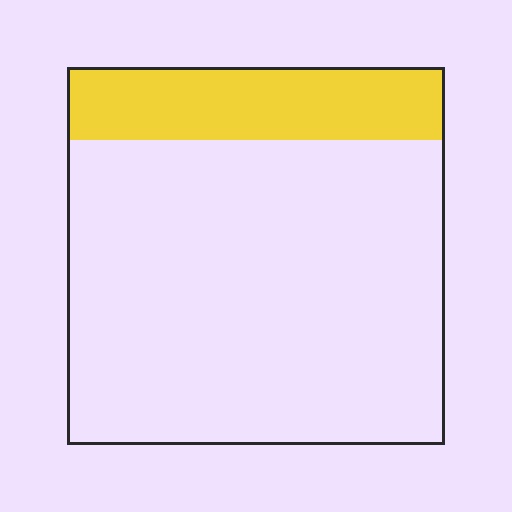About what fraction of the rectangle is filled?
About one fifth (1/5).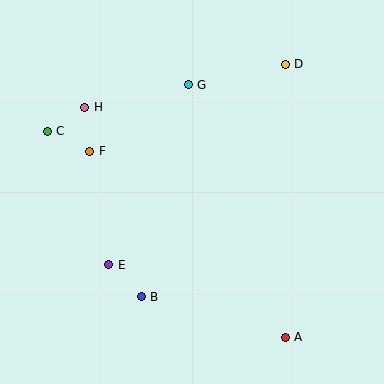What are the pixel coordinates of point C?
Point C is at (47, 131).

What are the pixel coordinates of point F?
Point F is at (90, 151).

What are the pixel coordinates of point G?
Point G is at (188, 85).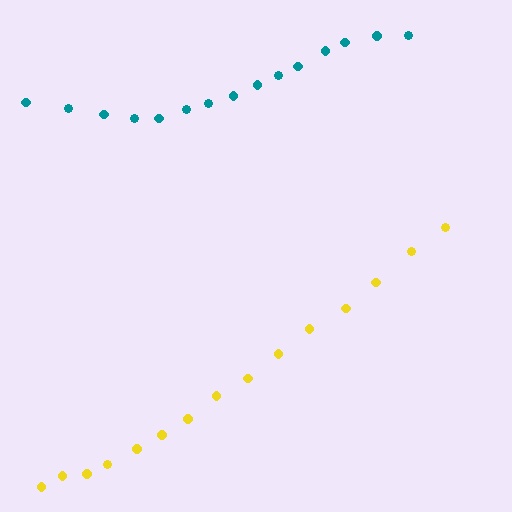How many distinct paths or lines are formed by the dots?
There are 2 distinct paths.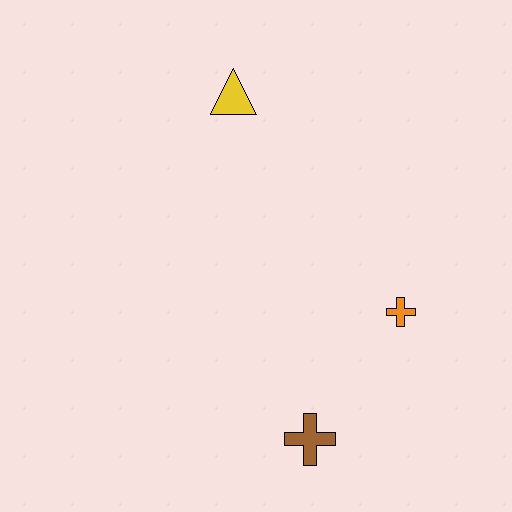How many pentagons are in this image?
There are no pentagons.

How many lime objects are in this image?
There are no lime objects.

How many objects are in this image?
There are 3 objects.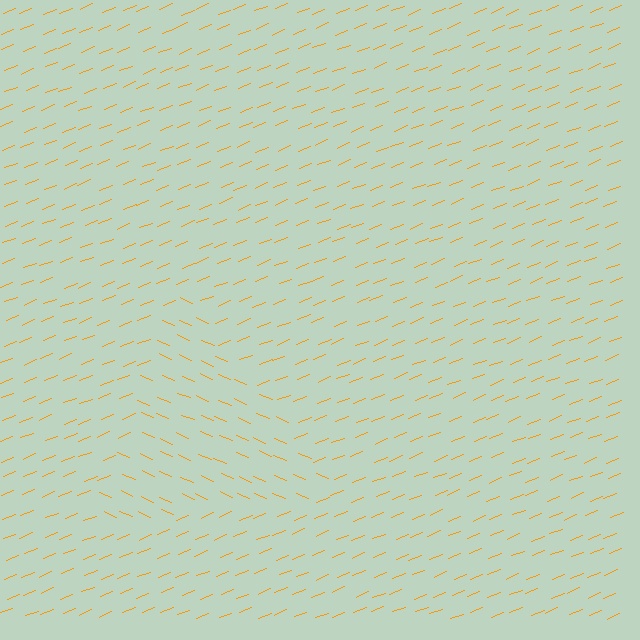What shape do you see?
I see a triangle.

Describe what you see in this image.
The image is filled with small orange line segments. A triangle region in the image has lines oriented differently from the surrounding lines, creating a visible texture boundary.